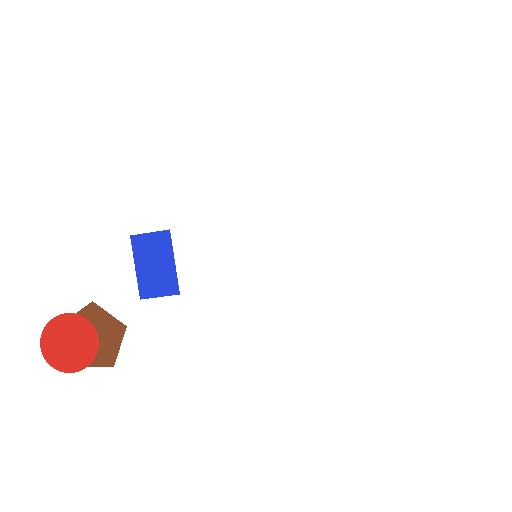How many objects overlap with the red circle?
1 object overlaps with the red circle.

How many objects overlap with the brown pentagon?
1 object overlaps with the brown pentagon.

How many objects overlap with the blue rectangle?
0 objects overlap with the blue rectangle.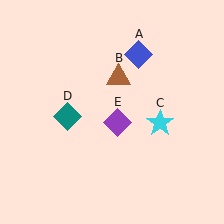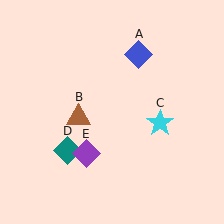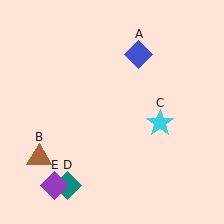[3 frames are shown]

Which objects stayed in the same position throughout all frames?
Blue diamond (object A) and cyan star (object C) remained stationary.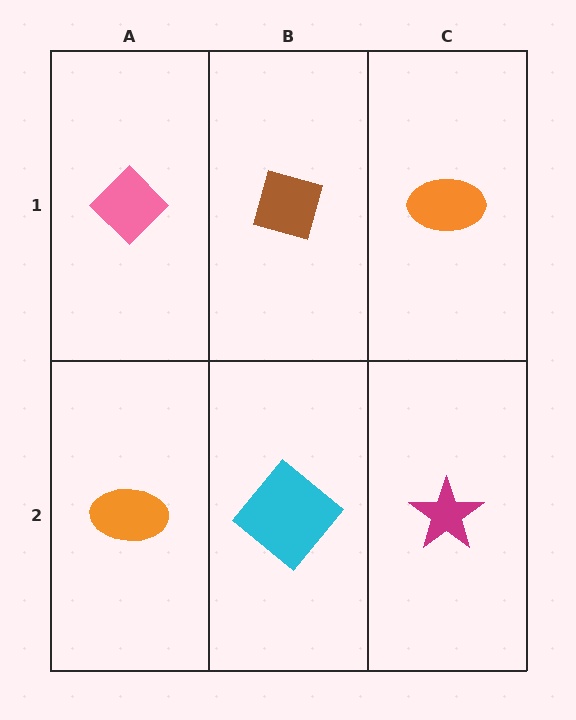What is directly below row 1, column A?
An orange ellipse.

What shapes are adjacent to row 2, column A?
A pink diamond (row 1, column A), a cyan diamond (row 2, column B).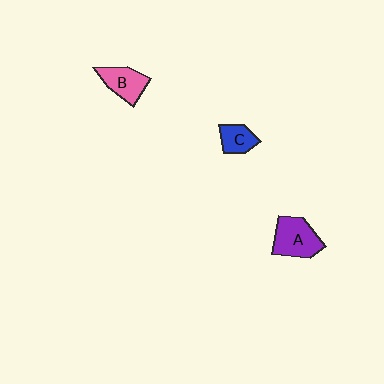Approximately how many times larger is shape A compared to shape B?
Approximately 1.3 times.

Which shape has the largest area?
Shape A (purple).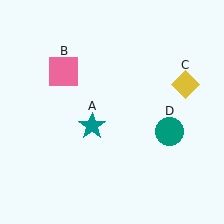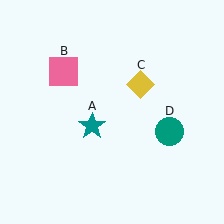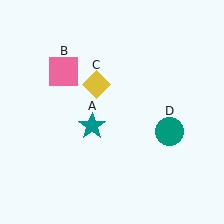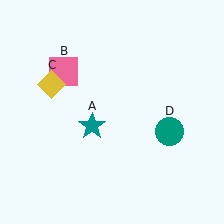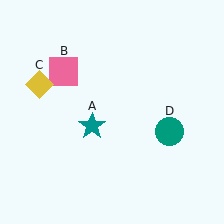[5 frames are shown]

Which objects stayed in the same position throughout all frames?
Teal star (object A) and pink square (object B) and teal circle (object D) remained stationary.